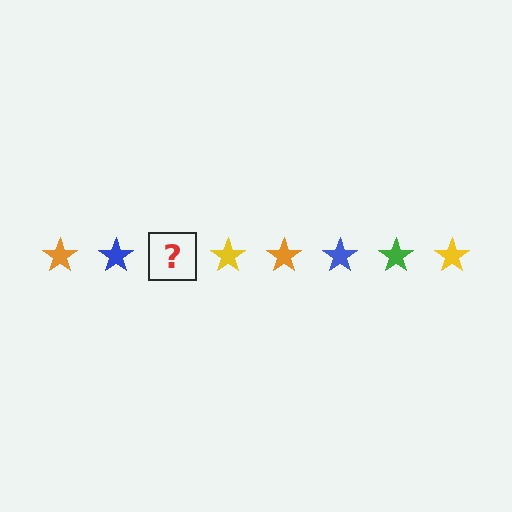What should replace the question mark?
The question mark should be replaced with a green star.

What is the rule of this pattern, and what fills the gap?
The rule is that the pattern cycles through orange, blue, green, yellow stars. The gap should be filled with a green star.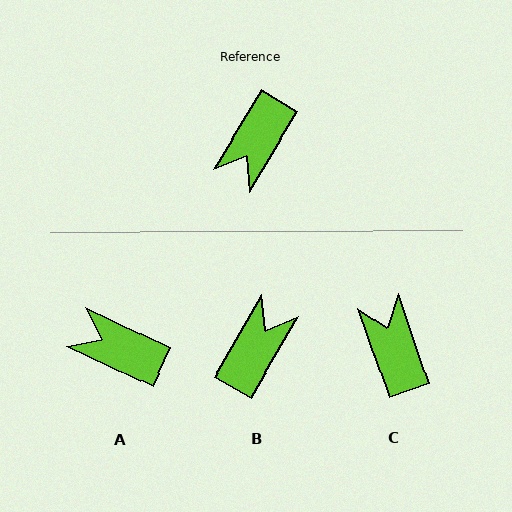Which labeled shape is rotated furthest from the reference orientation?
B, about 178 degrees away.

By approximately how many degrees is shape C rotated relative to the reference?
Approximately 130 degrees clockwise.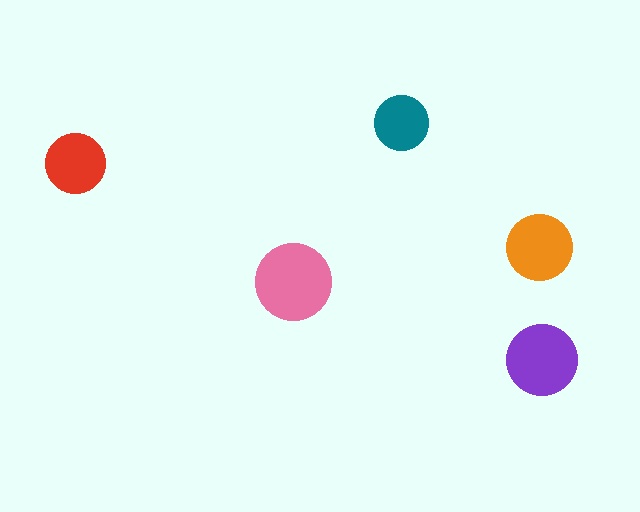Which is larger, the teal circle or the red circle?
The red one.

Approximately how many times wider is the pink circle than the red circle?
About 1.5 times wider.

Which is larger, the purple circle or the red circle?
The purple one.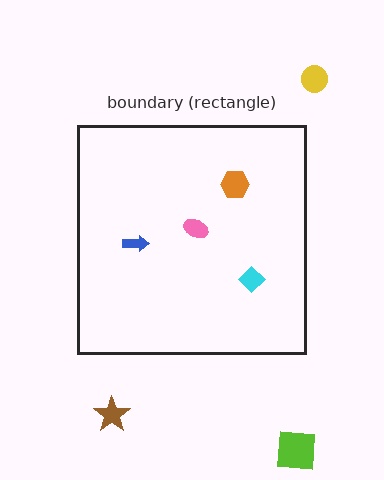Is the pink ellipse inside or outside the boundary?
Inside.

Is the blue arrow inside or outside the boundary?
Inside.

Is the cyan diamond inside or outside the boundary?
Inside.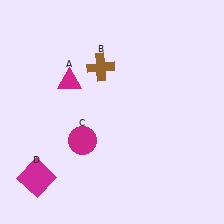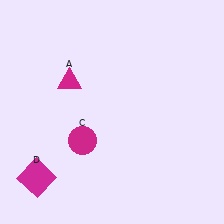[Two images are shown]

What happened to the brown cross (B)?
The brown cross (B) was removed in Image 2. It was in the top-left area of Image 1.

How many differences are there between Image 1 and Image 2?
There is 1 difference between the two images.